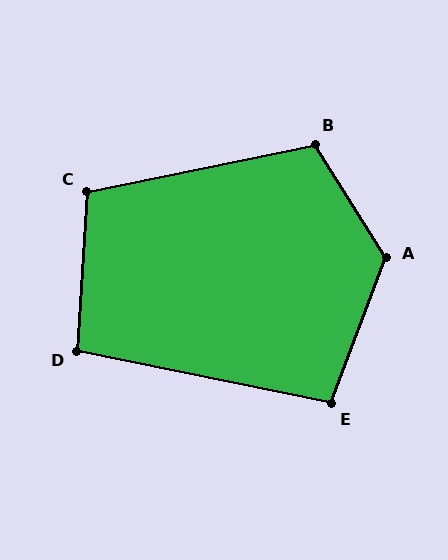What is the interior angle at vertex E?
Approximately 99 degrees (obtuse).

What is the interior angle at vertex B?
Approximately 110 degrees (obtuse).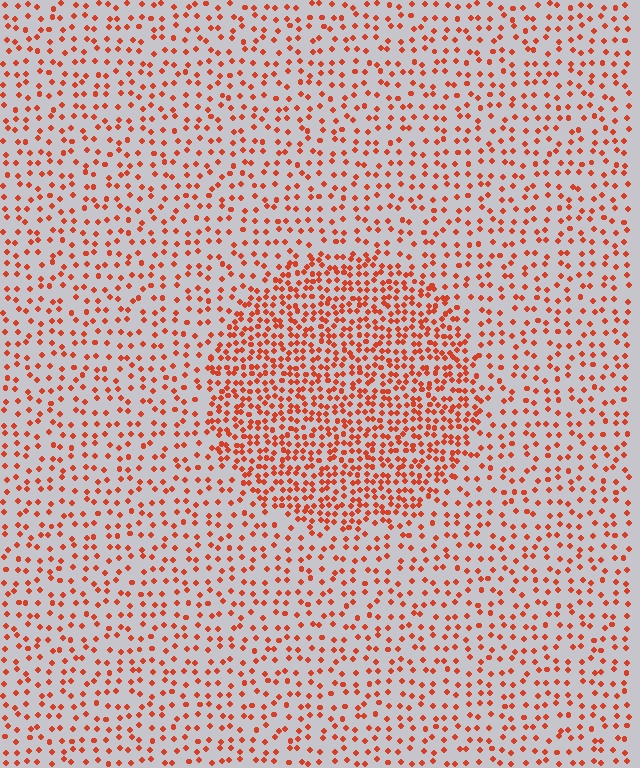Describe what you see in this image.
The image contains small red elements arranged at two different densities. A circle-shaped region is visible where the elements are more densely packed than the surrounding area.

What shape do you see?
I see a circle.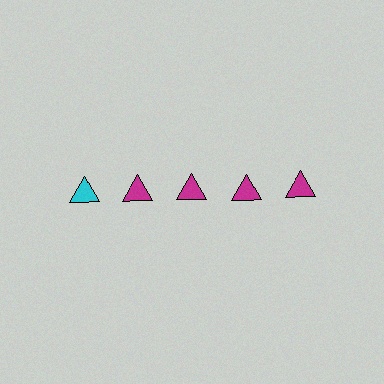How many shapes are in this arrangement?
There are 5 shapes arranged in a grid pattern.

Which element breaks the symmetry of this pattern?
The cyan triangle in the top row, leftmost column breaks the symmetry. All other shapes are magenta triangles.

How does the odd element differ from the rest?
It has a different color: cyan instead of magenta.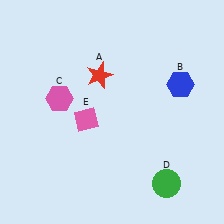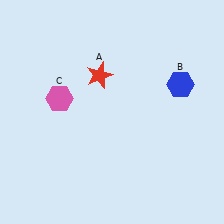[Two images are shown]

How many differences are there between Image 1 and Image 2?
There are 2 differences between the two images.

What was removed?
The green circle (D), the pink diamond (E) were removed in Image 2.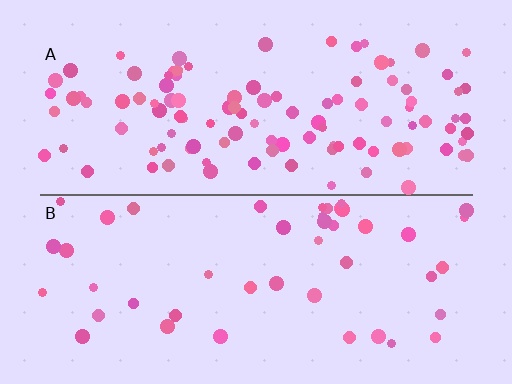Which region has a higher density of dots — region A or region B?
A (the top).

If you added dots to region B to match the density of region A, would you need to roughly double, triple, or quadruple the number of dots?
Approximately double.